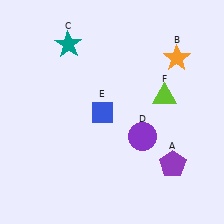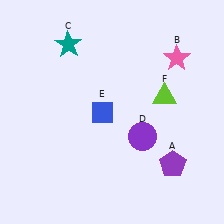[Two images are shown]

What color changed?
The star (B) changed from orange in Image 1 to pink in Image 2.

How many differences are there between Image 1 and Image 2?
There is 1 difference between the two images.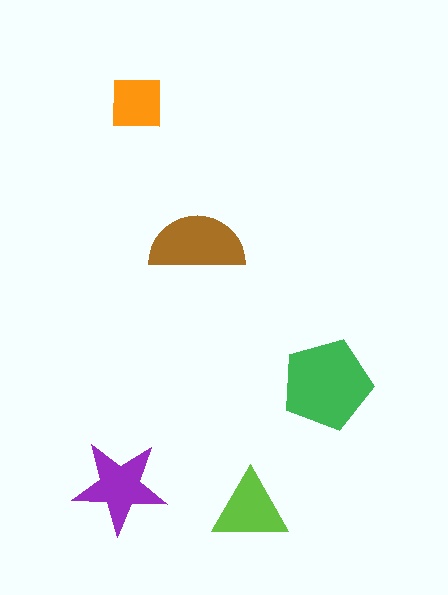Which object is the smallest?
The orange square.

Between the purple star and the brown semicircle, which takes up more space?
The brown semicircle.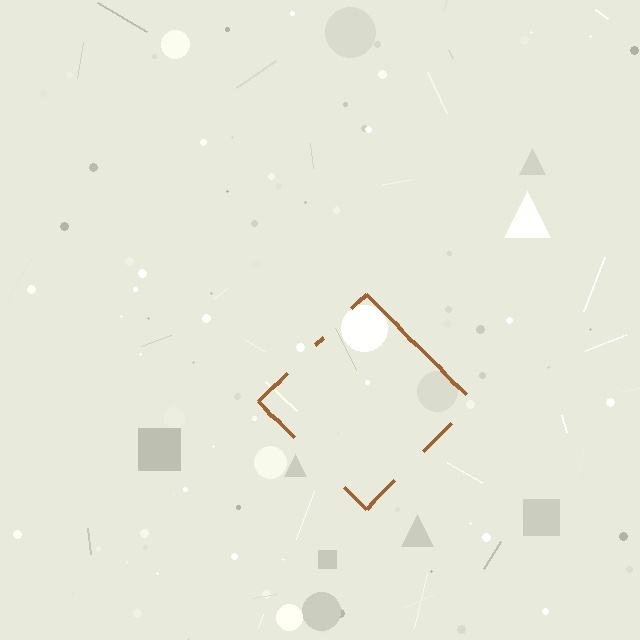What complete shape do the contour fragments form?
The contour fragments form a diamond.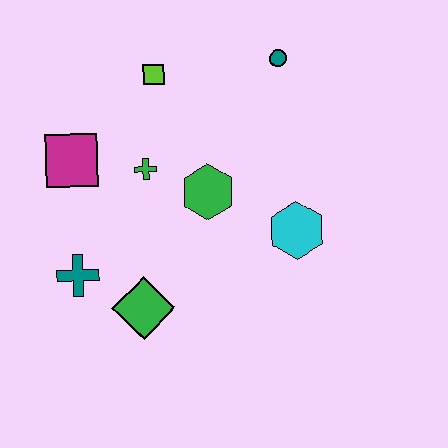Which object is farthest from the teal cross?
The teal circle is farthest from the teal cross.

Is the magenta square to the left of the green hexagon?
Yes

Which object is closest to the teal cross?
The green diamond is closest to the teal cross.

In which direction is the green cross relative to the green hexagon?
The green cross is to the left of the green hexagon.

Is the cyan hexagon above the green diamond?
Yes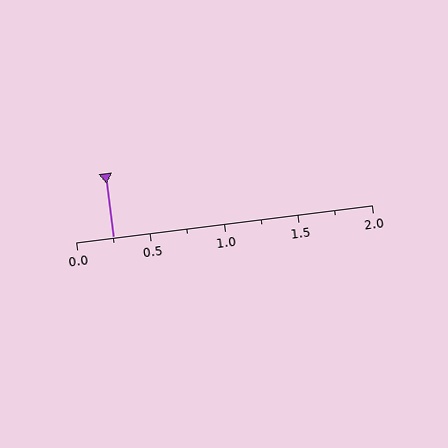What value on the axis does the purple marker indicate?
The marker indicates approximately 0.25.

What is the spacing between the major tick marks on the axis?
The major ticks are spaced 0.5 apart.